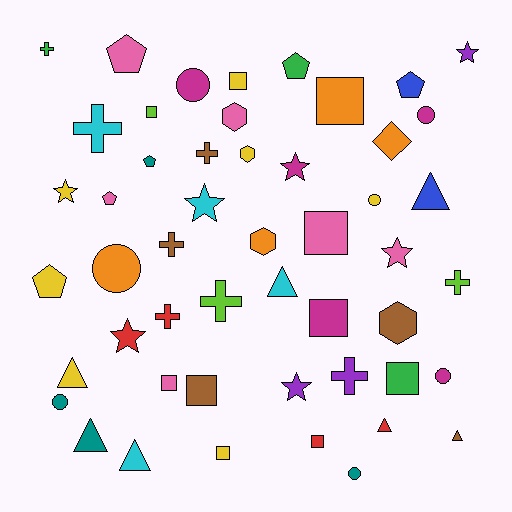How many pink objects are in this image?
There are 6 pink objects.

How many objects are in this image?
There are 50 objects.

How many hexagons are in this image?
There are 4 hexagons.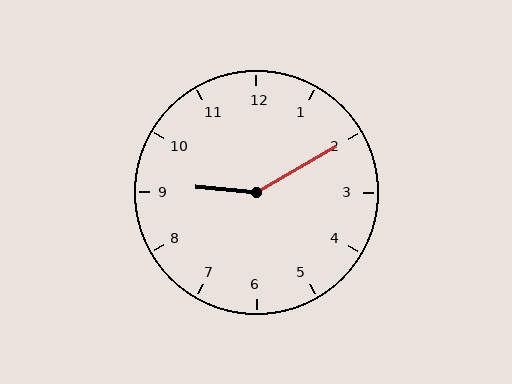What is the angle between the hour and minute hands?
Approximately 145 degrees.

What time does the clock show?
9:10.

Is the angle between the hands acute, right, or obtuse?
It is obtuse.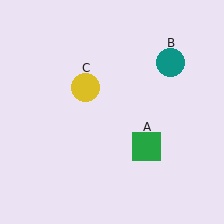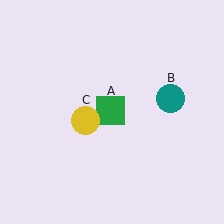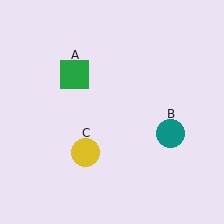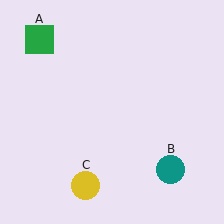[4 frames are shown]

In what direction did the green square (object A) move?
The green square (object A) moved up and to the left.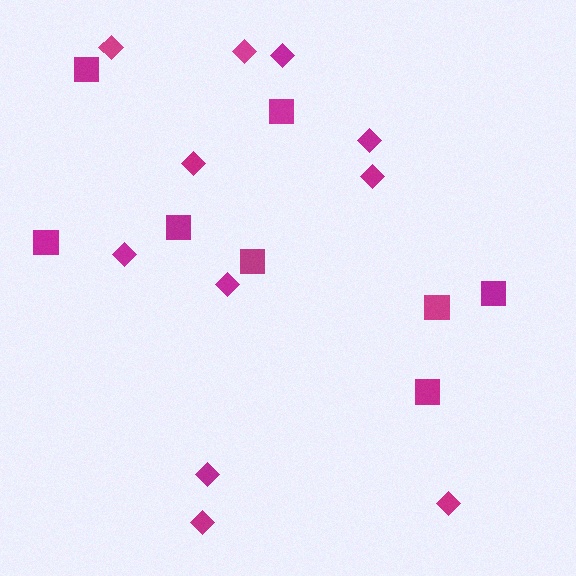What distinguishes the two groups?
There are 2 groups: one group of diamonds (11) and one group of squares (8).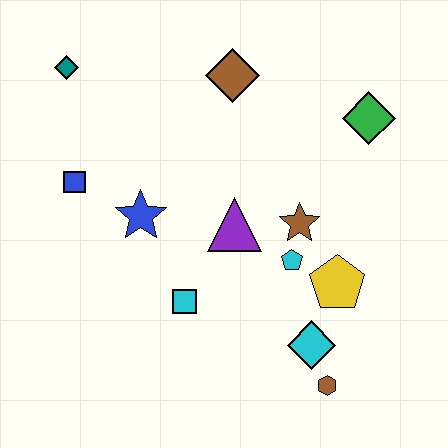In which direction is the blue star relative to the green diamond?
The blue star is to the left of the green diamond.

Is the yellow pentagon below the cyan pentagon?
Yes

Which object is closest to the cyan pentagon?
The brown star is closest to the cyan pentagon.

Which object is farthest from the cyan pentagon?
The teal diamond is farthest from the cyan pentagon.